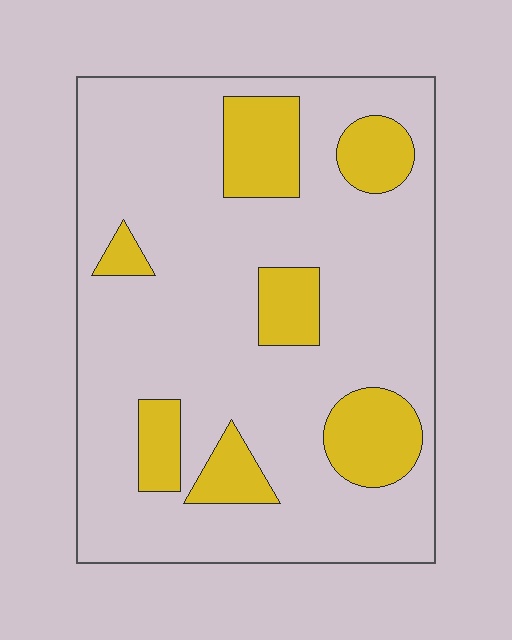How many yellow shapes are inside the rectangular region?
7.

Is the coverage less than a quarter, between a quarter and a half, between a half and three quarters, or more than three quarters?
Less than a quarter.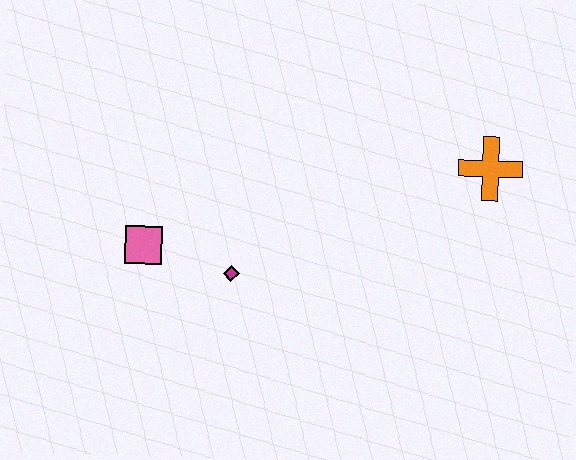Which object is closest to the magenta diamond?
The pink square is closest to the magenta diamond.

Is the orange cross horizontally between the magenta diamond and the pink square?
No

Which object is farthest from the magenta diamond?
The orange cross is farthest from the magenta diamond.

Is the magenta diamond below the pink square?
Yes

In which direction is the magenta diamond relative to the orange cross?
The magenta diamond is to the left of the orange cross.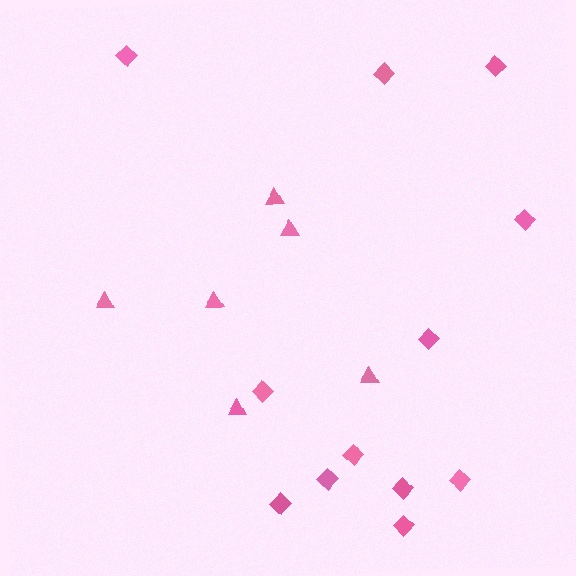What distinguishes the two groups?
There are 2 groups: one group of diamonds (12) and one group of triangles (6).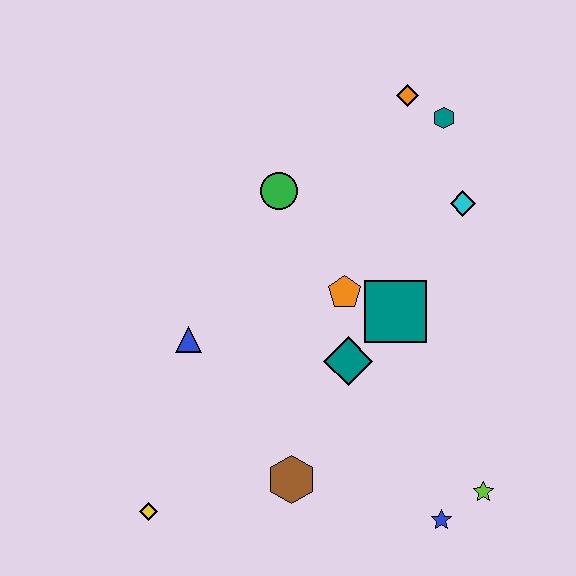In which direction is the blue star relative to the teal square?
The blue star is below the teal square.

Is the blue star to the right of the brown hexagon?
Yes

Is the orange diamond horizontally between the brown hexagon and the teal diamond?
No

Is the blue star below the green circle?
Yes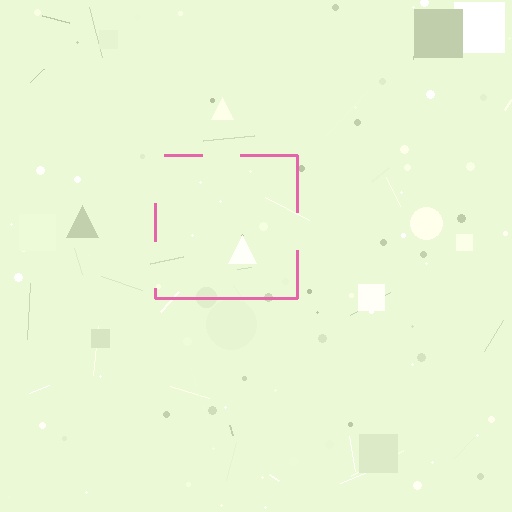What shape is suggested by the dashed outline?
The dashed outline suggests a square.